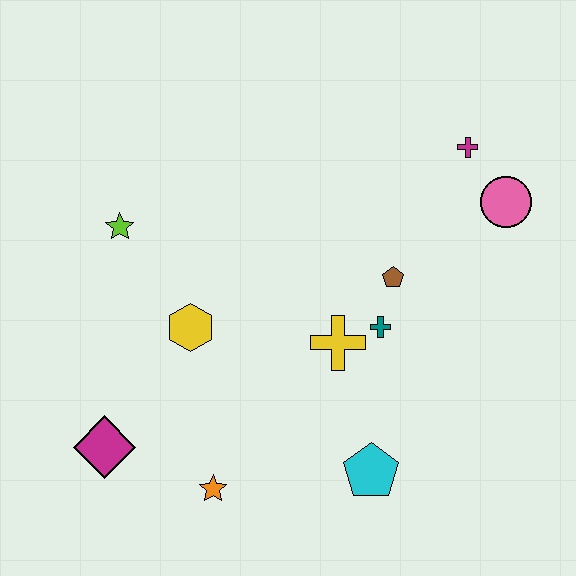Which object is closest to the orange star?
The magenta diamond is closest to the orange star.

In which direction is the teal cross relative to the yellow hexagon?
The teal cross is to the right of the yellow hexagon.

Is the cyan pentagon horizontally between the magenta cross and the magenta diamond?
Yes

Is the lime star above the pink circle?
No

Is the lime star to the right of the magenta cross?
No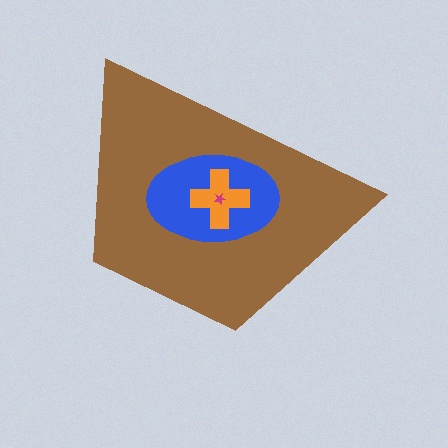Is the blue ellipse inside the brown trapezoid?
Yes.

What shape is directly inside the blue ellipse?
The orange cross.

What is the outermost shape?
The brown trapezoid.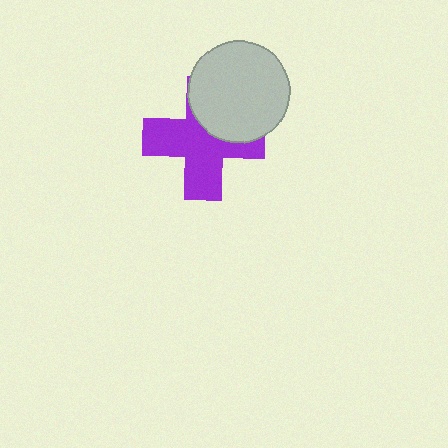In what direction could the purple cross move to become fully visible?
The purple cross could move toward the lower-left. That would shift it out from behind the light gray circle entirely.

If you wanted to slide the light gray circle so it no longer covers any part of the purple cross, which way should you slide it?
Slide it toward the upper-right — that is the most direct way to separate the two shapes.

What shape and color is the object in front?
The object in front is a light gray circle.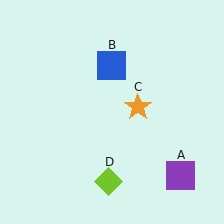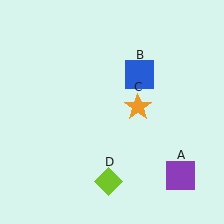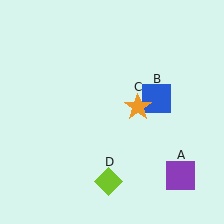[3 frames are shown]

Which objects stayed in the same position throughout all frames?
Purple square (object A) and orange star (object C) and lime diamond (object D) remained stationary.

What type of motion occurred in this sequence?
The blue square (object B) rotated clockwise around the center of the scene.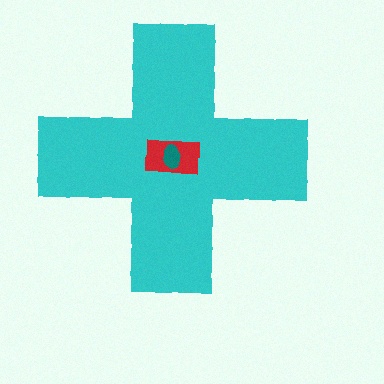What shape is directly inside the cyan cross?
The red rectangle.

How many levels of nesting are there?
3.